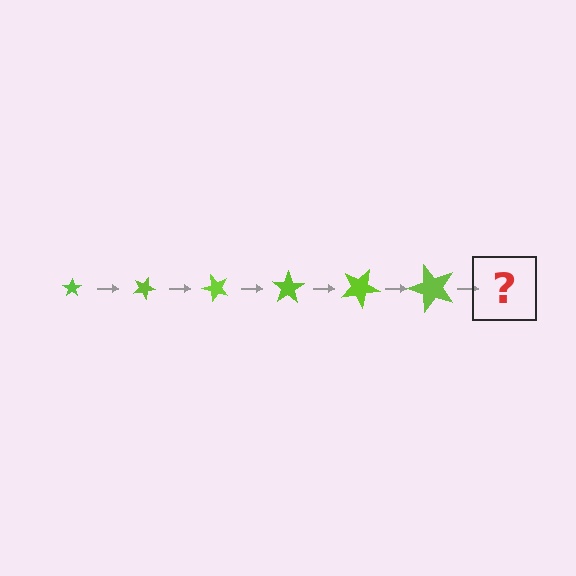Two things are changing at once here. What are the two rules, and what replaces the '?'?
The two rules are that the star grows larger each step and it rotates 25 degrees each step. The '?' should be a star, larger than the previous one and rotated 150 degrees from the start.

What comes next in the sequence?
The next element should be a star, larger than the previous one and rotated 150 degrees from the start.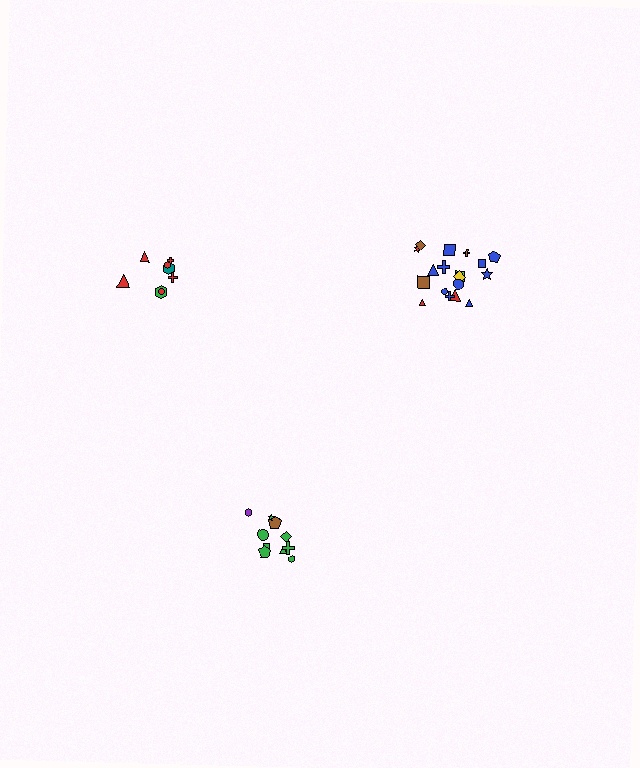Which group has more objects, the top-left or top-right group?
The top-right group.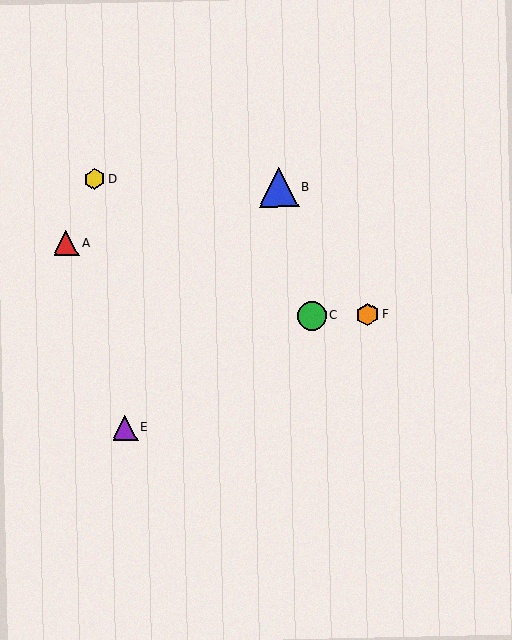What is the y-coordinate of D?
Object D is at y≈179.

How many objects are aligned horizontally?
2 objects (C, F) are aligned horizontally.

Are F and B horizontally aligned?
No, F is at y≈314 and B is at y≈187.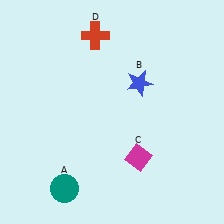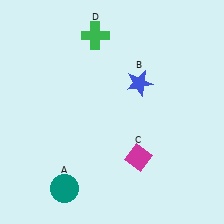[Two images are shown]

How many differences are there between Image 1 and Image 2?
There is 1 difference between the two images.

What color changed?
The cross (D) changed from red in Image 1 to green in Image 2.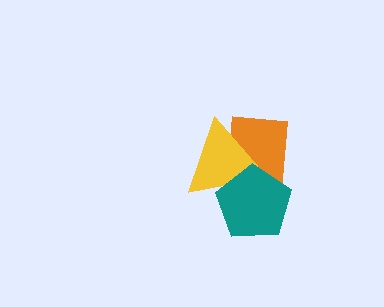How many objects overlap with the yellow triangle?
2 objects overlap with the yellow triangle.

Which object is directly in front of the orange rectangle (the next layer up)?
The yellow triangle is directly in front of the orange rectangle.